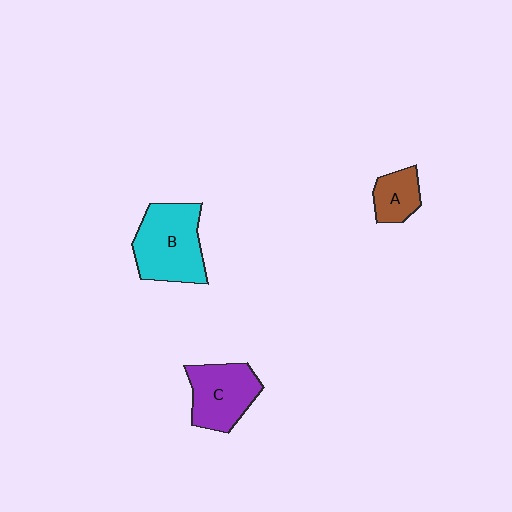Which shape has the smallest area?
Shape A (brown).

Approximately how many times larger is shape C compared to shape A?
Approximately 1.8 times.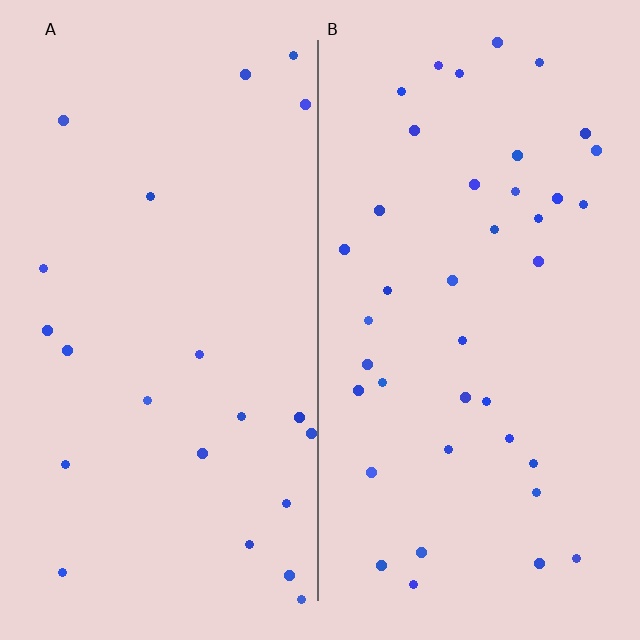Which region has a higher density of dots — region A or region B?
B (the right).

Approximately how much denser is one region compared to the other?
Approximately 1.8× — region B over region A.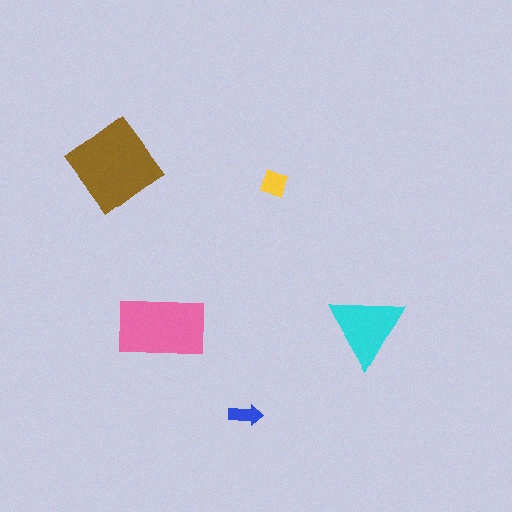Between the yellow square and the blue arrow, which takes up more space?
The yellow square.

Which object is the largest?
The brown diamond.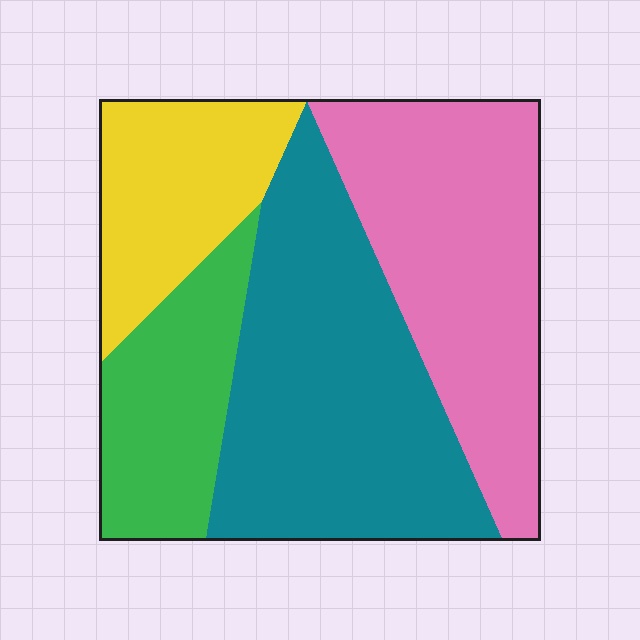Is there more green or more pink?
Pink.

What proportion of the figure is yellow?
Yellow takes up about one sixth (1/6) of the figure.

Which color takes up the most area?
Teal, at roughly 35%.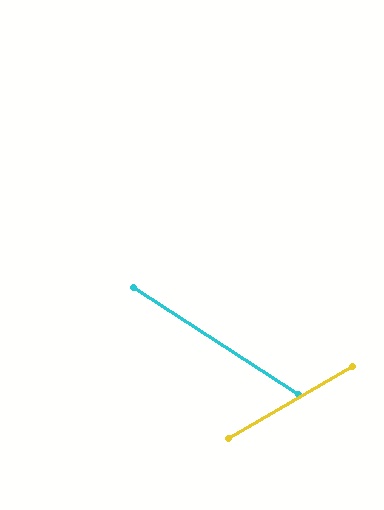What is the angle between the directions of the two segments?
Approximately 63 degrees.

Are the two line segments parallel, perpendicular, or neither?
Neither parallel nor perpendicular — they differ by about 63°.